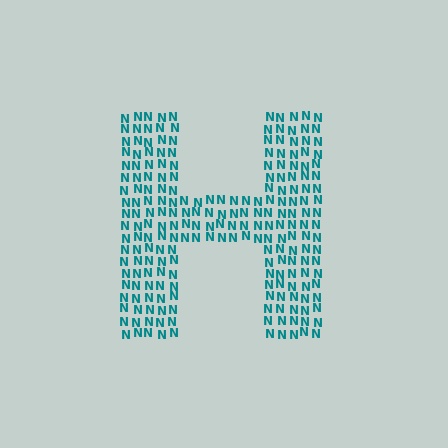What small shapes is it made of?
It is made of small letter N's.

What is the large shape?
The large shape is the letter H.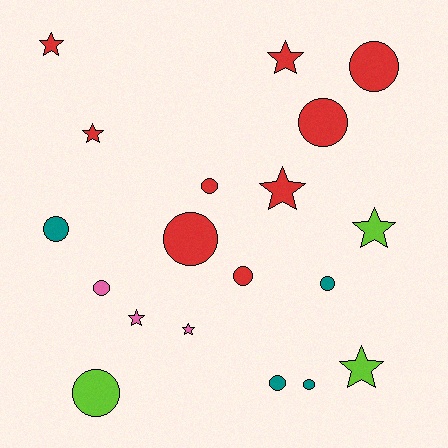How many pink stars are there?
There are 2 pink stars.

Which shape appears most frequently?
Circle, with 11 objects.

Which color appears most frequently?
Red, with 9 objects.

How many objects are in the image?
There are 19 objects.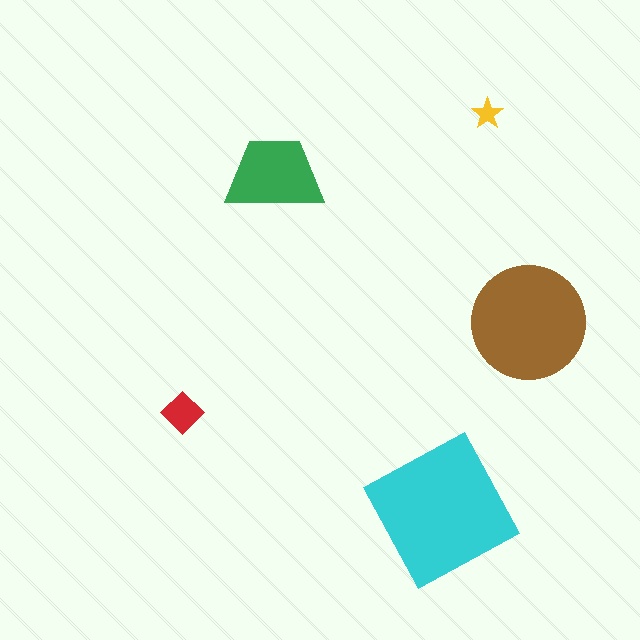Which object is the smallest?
The yellow star.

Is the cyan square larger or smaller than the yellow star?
Larger.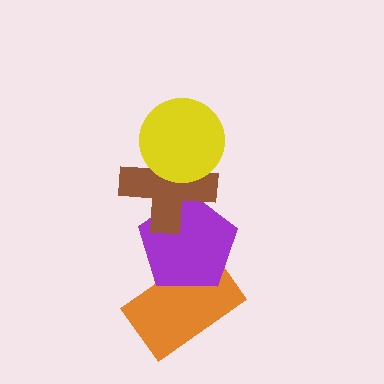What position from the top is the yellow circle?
The yellow circle is 1st from the top.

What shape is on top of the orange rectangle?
The purple pentagon is on top of the orange rectangle.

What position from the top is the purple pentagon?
The purple pentagon is 3rd from the top.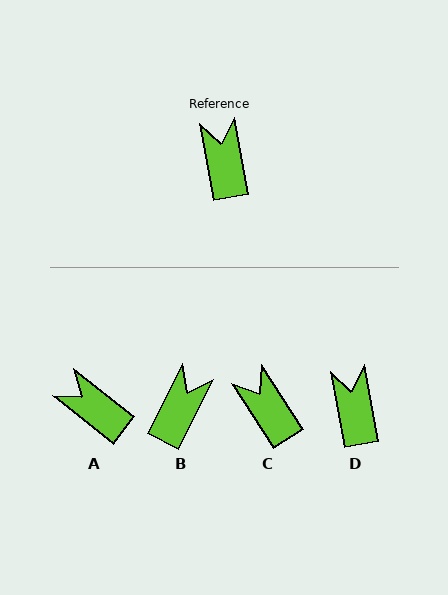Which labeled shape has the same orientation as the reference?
D.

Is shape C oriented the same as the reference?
No, it is off by about 22 degrees.